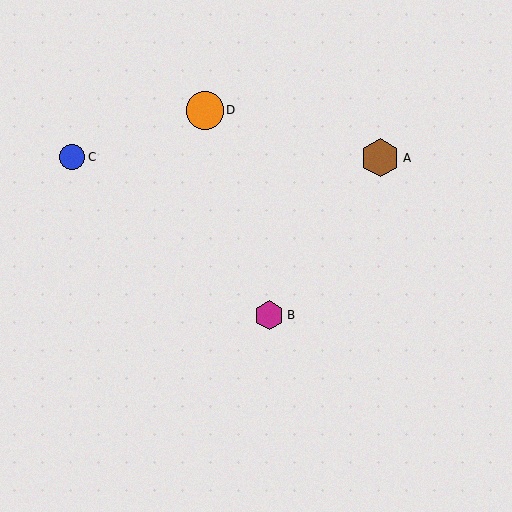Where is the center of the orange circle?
The center of the orange circle is at (205, 110).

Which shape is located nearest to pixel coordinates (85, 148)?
The blue circle (labeled C) at (72, 157) is nearest to that location.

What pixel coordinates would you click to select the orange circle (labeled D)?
Click at (205, 110) to select the orange circle D.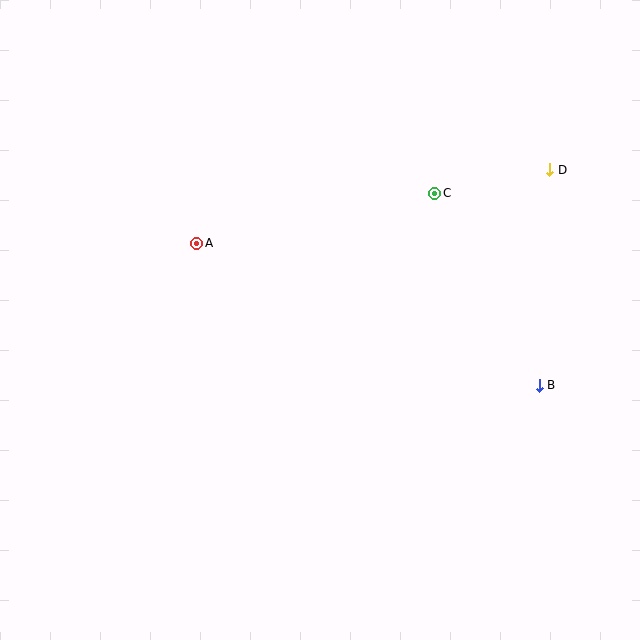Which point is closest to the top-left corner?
Point A is closest to the top-left corner.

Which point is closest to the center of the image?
Point A at (197, 243) is closest to the center.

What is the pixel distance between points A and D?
The distance between A and D is 360 pixels.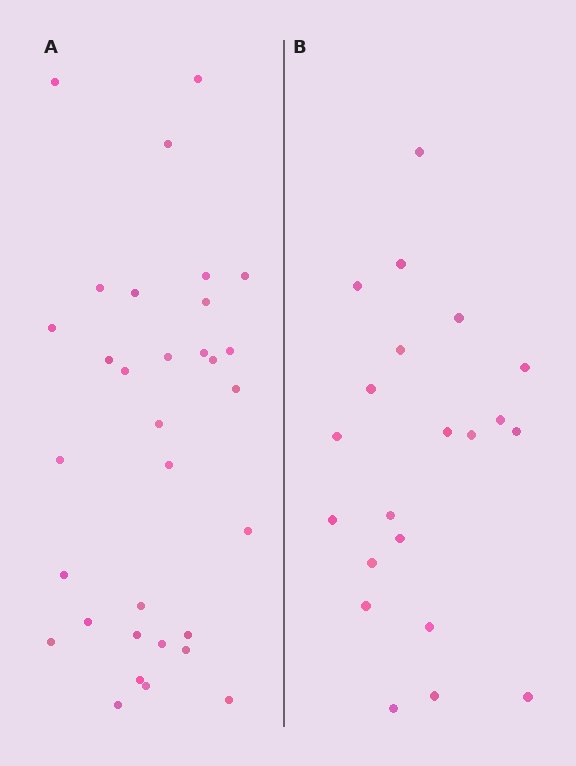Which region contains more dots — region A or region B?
Region A (the left region) has more dots.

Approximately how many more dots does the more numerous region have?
Region A has roughly 12 or so more dots than region B.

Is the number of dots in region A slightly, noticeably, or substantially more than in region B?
Region A has substantially more. The ratio is roughly 1.5 to 1.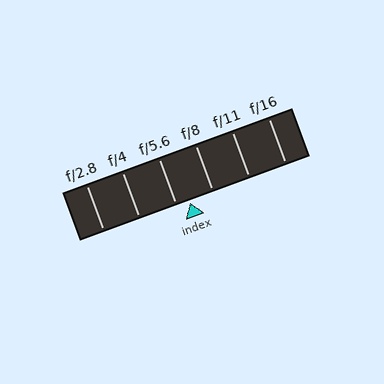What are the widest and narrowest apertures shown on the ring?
The widest aperture shown is f/2.8 and the narrowest is f/16.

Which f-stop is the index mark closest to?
The index mark is closest to f/5.6.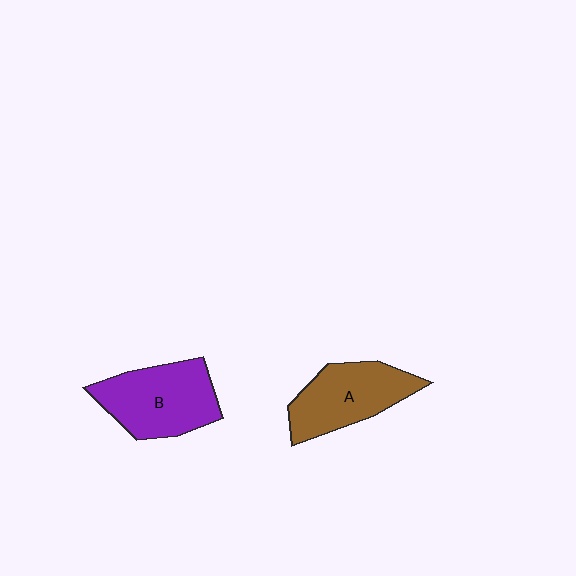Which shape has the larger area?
Shape B (purple).